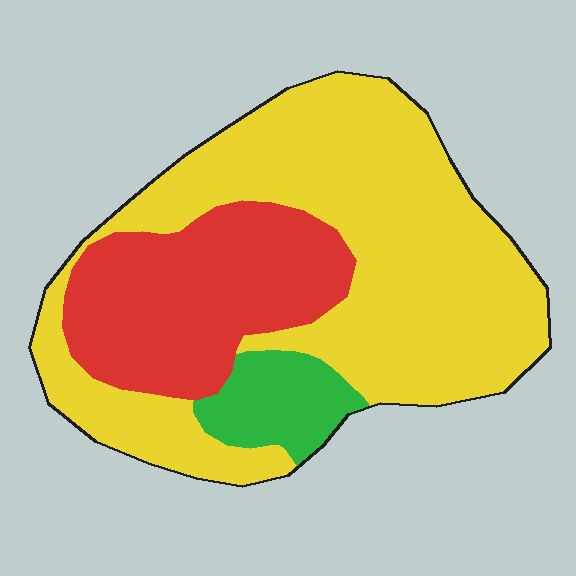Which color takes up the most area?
Yellow, at roughly 65%.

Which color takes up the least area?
Green, at roughly 10%.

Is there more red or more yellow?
Yellow.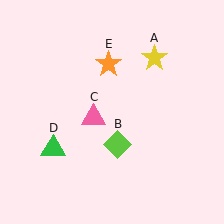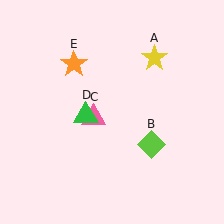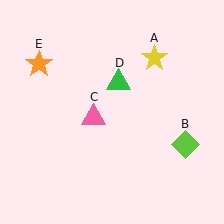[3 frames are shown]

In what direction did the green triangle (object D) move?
The green triangle (object D) moved up and to the right.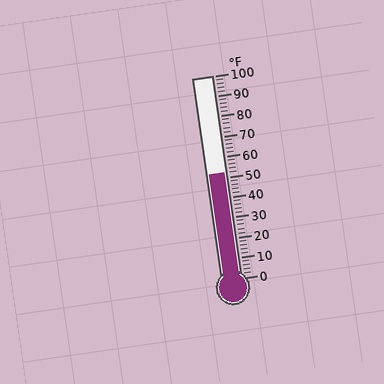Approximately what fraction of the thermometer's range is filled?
The thermometer is filled to approximately 50% of its range.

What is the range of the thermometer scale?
The thermometer scale ranges from 0°F to 100°F.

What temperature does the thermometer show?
The thermometer shows approximately 52°F.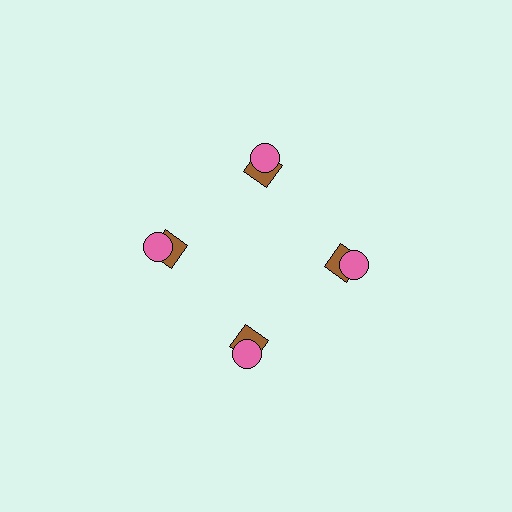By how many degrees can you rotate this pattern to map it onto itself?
The pattern maps onto itself every 90 degrees of rotation.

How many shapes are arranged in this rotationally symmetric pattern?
There are 8 shapes, arranged in 4 groups of 2.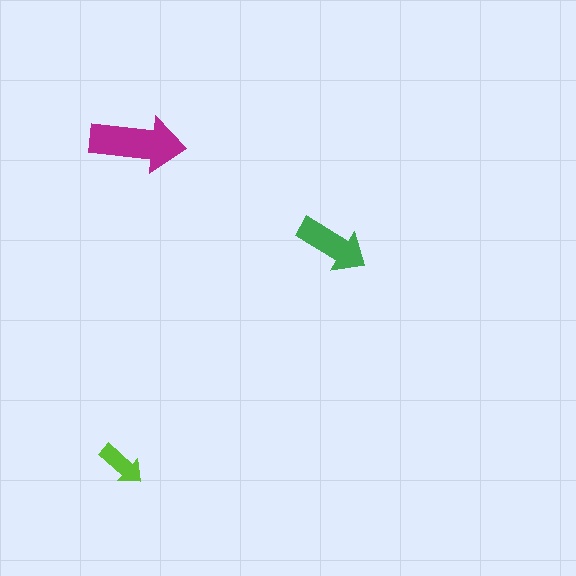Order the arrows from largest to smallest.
the magenta one, the green one, the lime one.